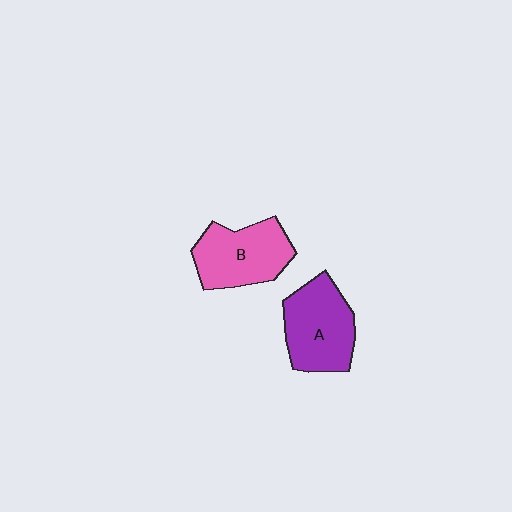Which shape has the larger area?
Shape A (purple).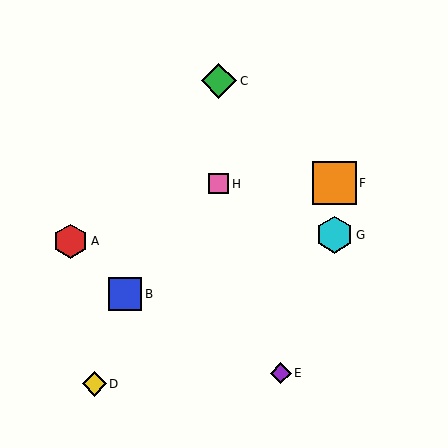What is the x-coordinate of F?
Object F is at x≈334.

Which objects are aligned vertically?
Objects C, H are aligned vertically.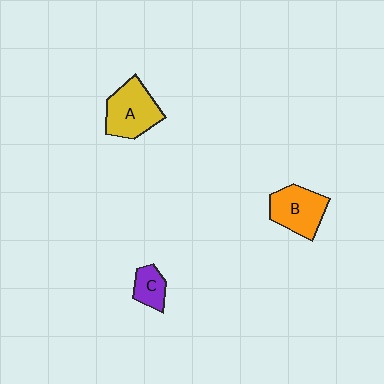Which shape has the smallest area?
Shape C (purple).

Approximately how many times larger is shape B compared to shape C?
Approximately 1.9 times.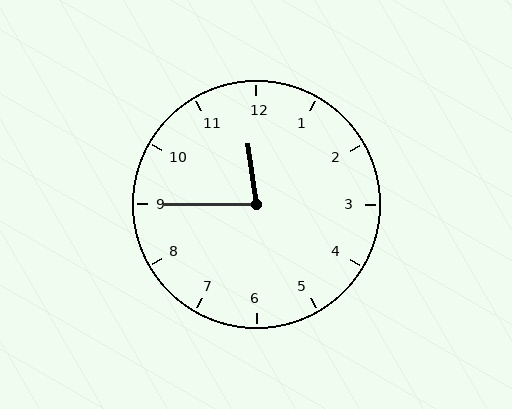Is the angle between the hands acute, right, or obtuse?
It is acute.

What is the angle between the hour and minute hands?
Approximately 82 degrees.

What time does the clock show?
11:45.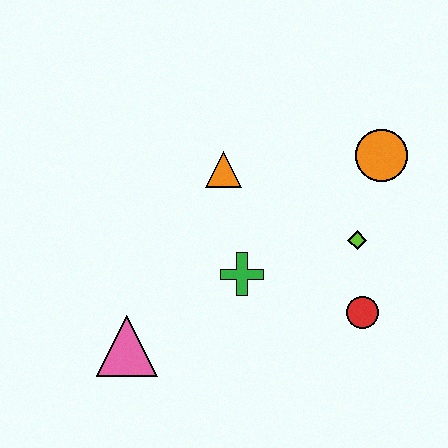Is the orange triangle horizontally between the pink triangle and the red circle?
Yes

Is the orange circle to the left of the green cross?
No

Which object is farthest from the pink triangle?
The orange circle is farthest from the pink triangle.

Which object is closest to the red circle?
The lime diamond is closest to the red circle.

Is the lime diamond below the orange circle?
Yes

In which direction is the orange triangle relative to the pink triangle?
The orange triangle is above the pink triangle.